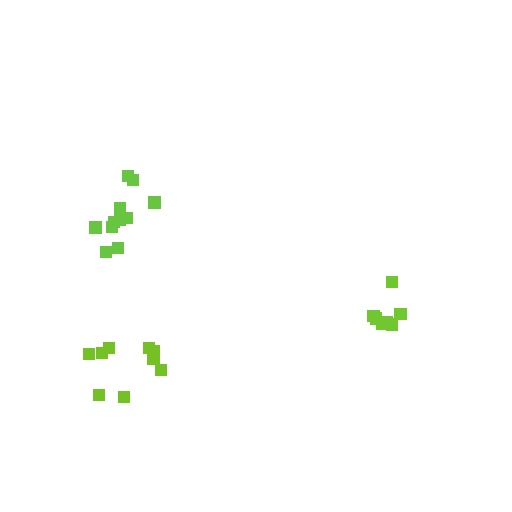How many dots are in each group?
Group 1: 7 dots, Group 2: 9 dots, Group 3: 11 dots (27 total).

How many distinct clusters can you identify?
There are 3 distinct clusters.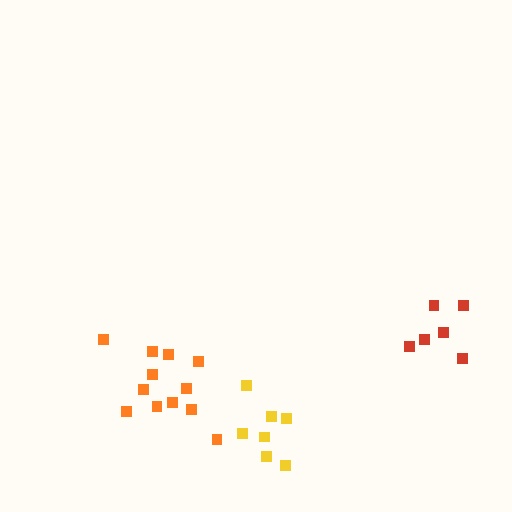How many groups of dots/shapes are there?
There are 3 groups.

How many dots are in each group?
Group 1: 6 dots, Group 2: 7 dots, Group 3: 12 dots (25 total).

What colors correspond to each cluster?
The clusters are colored: red, yellow, orange.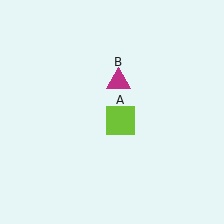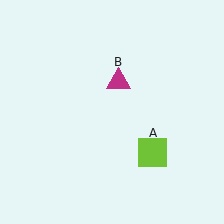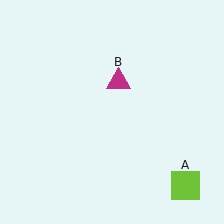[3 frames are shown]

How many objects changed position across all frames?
1 object changed position: lime square (object A).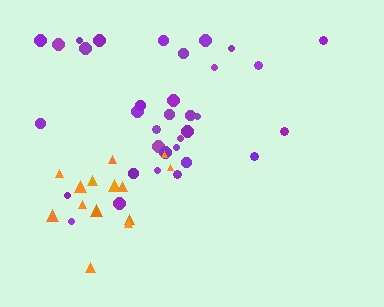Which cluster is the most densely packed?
Orange.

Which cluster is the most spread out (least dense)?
Purple.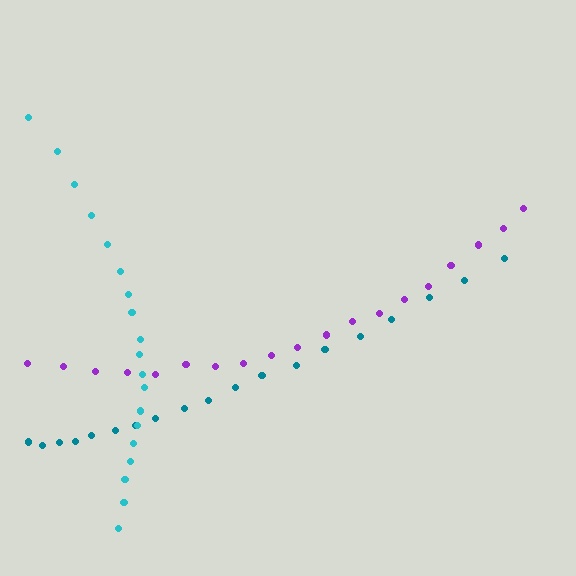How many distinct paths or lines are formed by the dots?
There are 3 distinct paths.